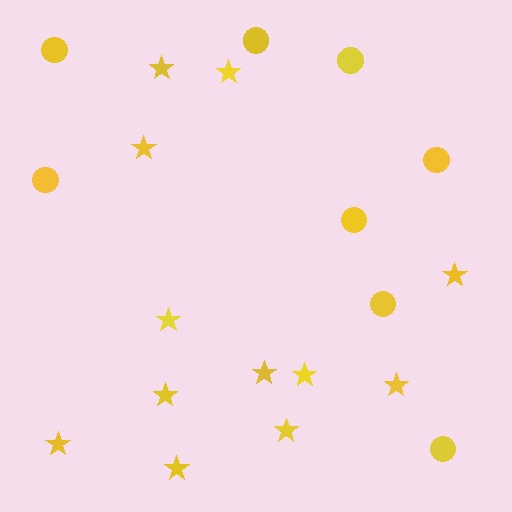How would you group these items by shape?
There are 2 groups: one group of stars (12) and one group of circles (8).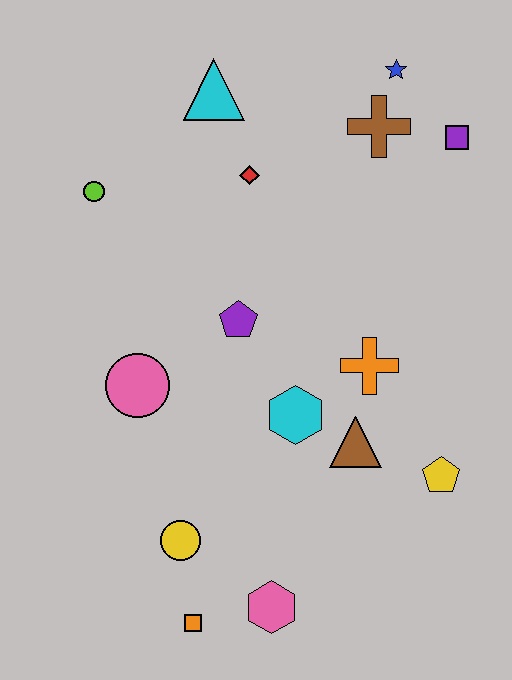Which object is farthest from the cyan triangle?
The orange square is farthest from the cyan triangle.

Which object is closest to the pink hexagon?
The orange square is closest to the pink hexagon.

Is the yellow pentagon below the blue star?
Yes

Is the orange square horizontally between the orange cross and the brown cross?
No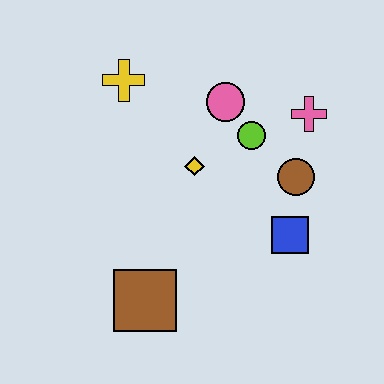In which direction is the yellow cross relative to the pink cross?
The yellow cross is to the left of the pink cross.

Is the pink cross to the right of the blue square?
Yes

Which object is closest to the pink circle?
The lime circle is closest to the pink circle.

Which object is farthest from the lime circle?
The brown square is farthest from the lime circle.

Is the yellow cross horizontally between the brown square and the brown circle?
No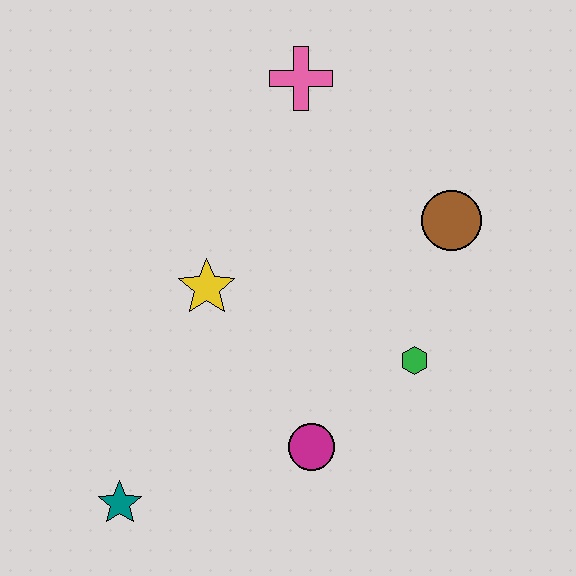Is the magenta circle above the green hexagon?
No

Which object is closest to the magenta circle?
The green hexagon is closest to the magenta circle.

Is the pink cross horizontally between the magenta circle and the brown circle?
No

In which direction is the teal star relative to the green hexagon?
The teal star is to the left of the green hexagon.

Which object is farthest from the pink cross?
The teal star is farthest from the pink cross.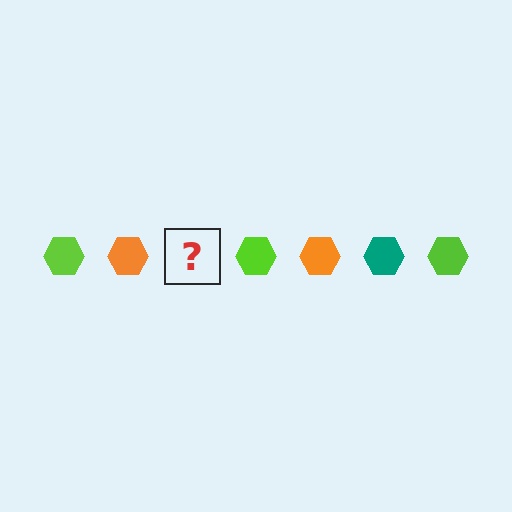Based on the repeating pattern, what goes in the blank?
The blank should be a teal hexagon.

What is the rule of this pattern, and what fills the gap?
The rule is that the pattern cycles through lime, orange, teal hexagons. The gap should be filled with a teal hexagon.